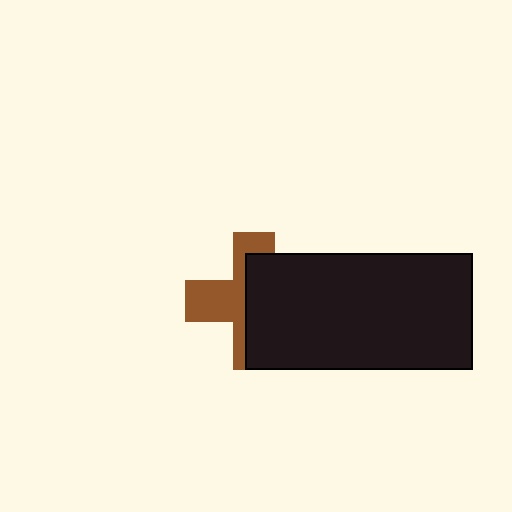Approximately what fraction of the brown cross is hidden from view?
Roughly 56% of the brown cross is hidden behind the black rectangle.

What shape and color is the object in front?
The object in front is a black rectangle.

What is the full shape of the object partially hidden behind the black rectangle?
The partially hidden object is a brown cross.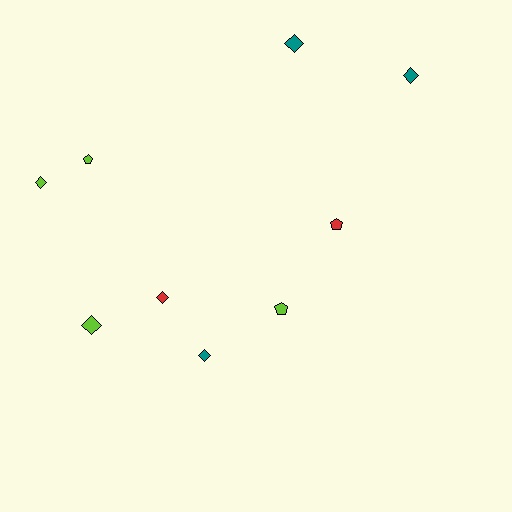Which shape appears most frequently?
Diamond, with 6 objects.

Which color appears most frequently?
Lime, with 4 objects.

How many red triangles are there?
There are no red triangles.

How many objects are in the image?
There are 9 objects.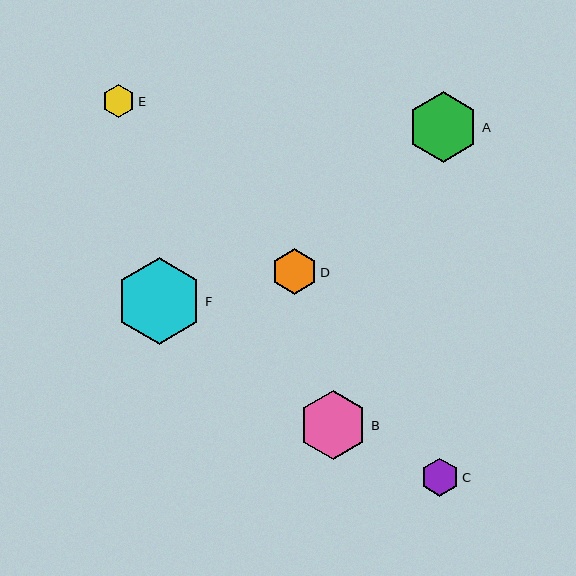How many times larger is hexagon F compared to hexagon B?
Hexagon F is approximately 1.3 times the size of hexagon B.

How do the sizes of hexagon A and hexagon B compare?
Hexagon A and hexagon B are approximately the same size.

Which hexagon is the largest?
Hexagon F is the largest with a size of approximately 86 pixels.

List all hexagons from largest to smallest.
From largest to smallest: F, A, B, D, C, E.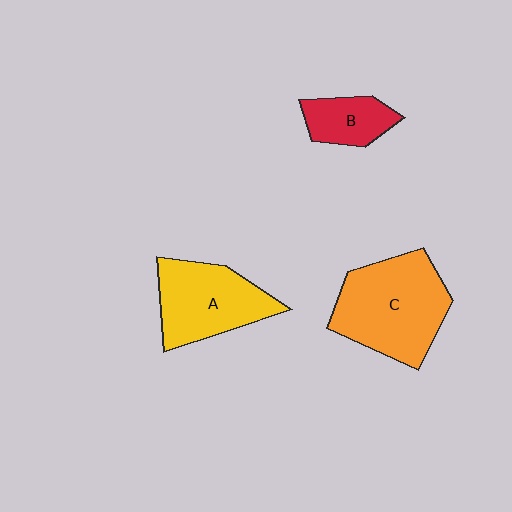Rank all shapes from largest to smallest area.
From largest to smallest: C (orange), A (yellow), B (red).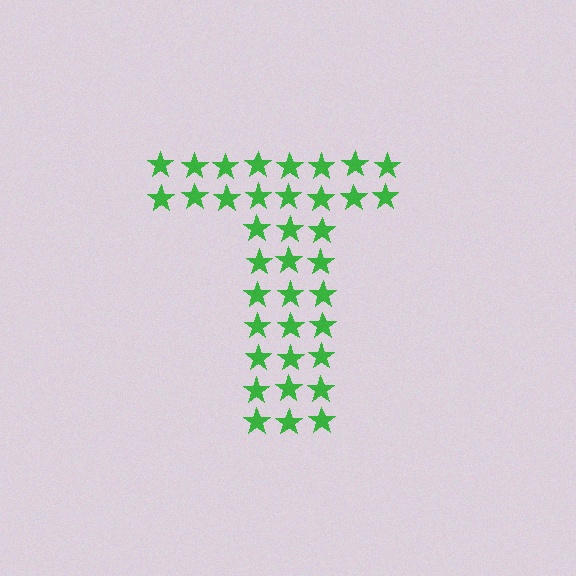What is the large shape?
The large shape is the letter T.